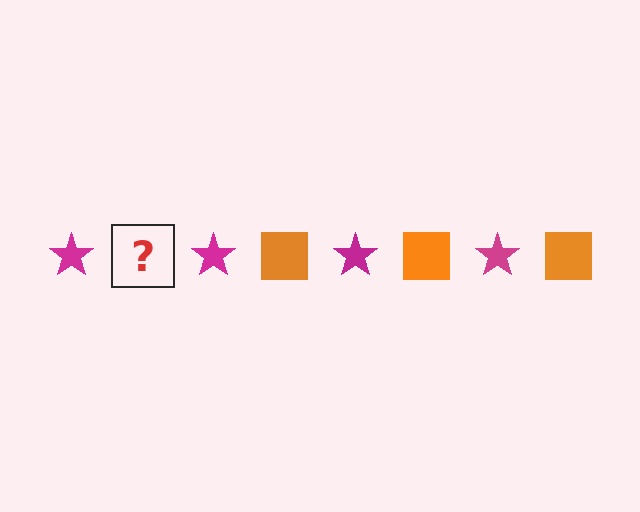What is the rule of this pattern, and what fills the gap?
The rule is that the pattern alternates between magenta star and orange square. The gap should be filled with an orange square.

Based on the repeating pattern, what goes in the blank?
The blank should be an orange square.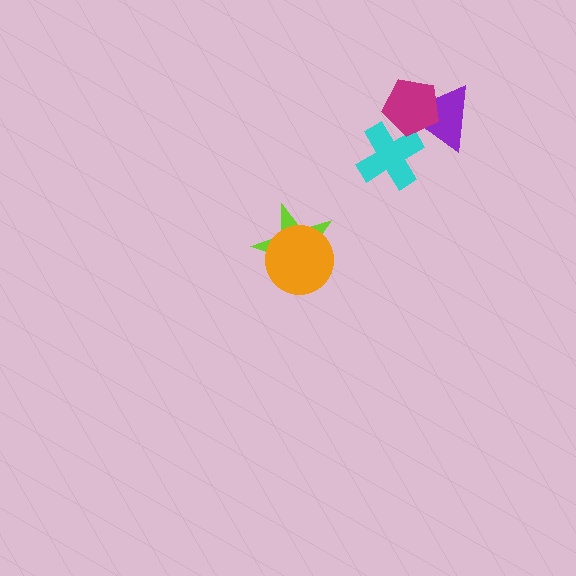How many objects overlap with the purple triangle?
2 objects overlap with the purple triangle.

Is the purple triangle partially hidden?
Yes, it is partially covered by another shape.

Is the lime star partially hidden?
Yes, it is partially covered by another shape.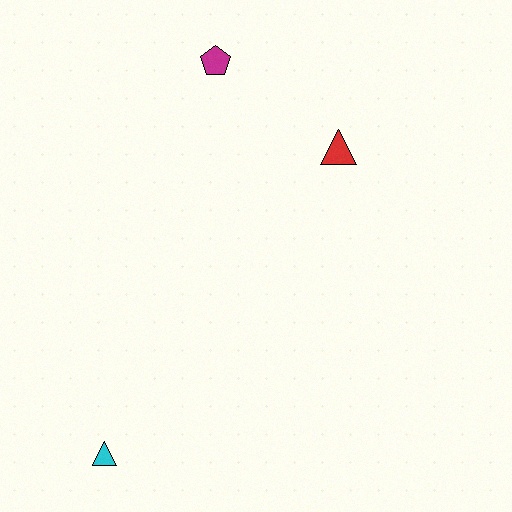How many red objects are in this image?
There is 1 red object.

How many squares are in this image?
There are no squares.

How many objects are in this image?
There are 3 objects.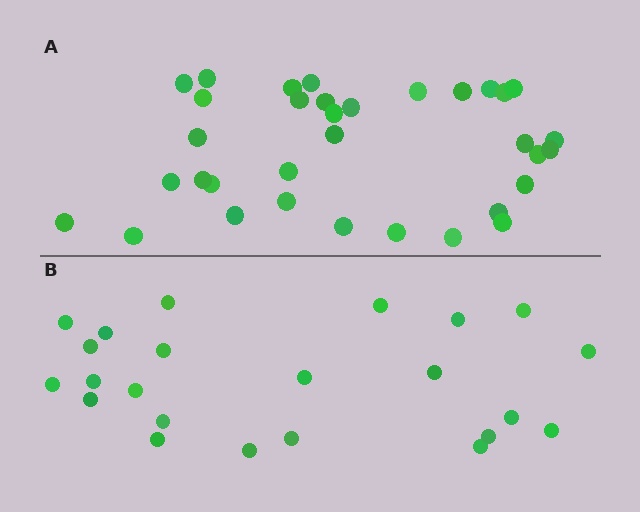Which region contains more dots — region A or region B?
Region A (the top region) has more dots.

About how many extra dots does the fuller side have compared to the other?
Region A has roughly 12 or so more dots than region B.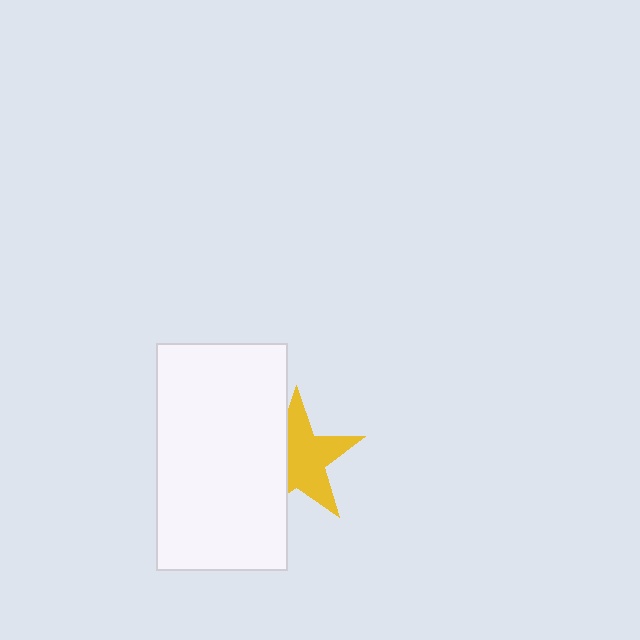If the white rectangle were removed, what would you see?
You would see the complete yellow star.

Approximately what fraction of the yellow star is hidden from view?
Roughly 37% of the yellow star is hidden behind the white rectangle.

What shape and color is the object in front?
The object in front is a white rectangle.